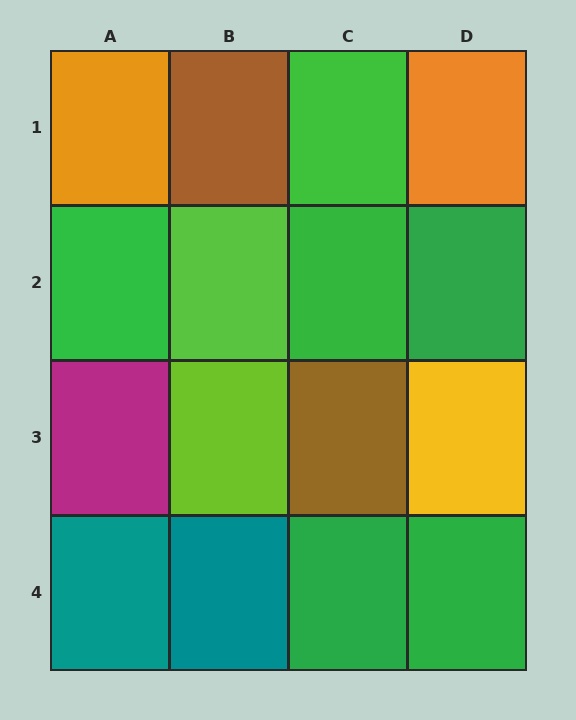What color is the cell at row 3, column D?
Yellow.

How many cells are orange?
2 cells are orange.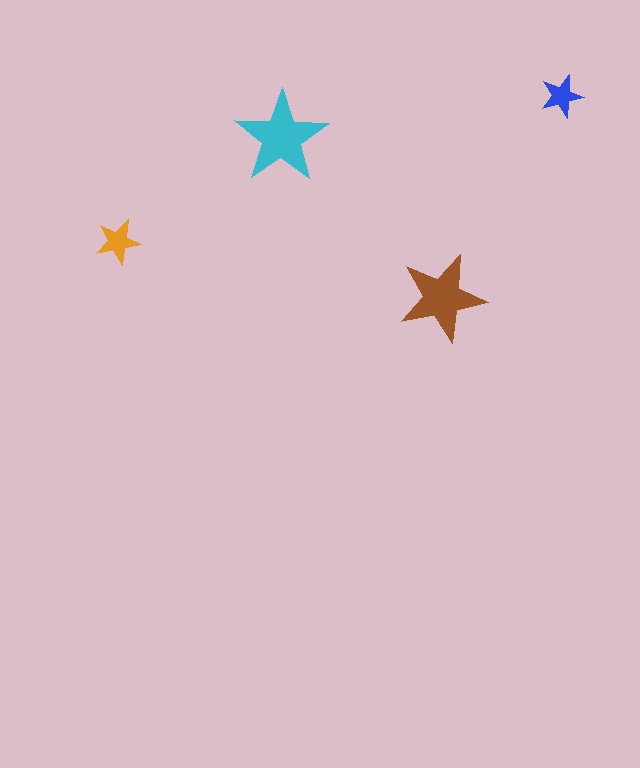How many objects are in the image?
There are 4 objects in the image.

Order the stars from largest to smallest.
the cyan one, the brown one, the orange one, the blue one.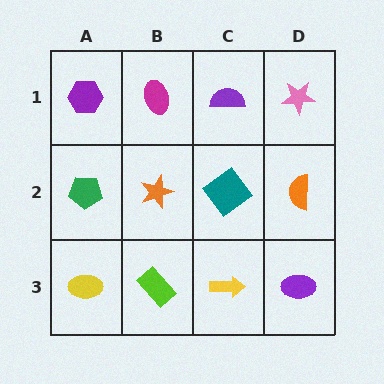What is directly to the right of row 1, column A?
A magenta ellipse.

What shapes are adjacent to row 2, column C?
A purple semicircle (row 1, column C), a yellow arrow (row 3, column C), an orange star (row 2, column B), an orange semicircle (row 2, column D).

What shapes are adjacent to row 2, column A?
A purple hexagon (row 1, column A), a yellow ellipse (row 3, column A), an orange star (row 2, column B).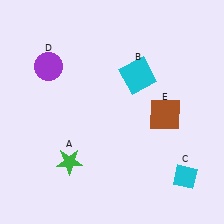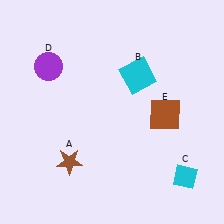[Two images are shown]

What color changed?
The star (A) changed from green in Image 1 to brown in Image 2.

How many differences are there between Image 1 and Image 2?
There is 1 difference between the two images.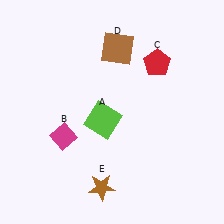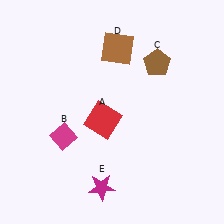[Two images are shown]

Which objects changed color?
A changed from lime to red. C changed from red to brown. E changed from brown to magenta.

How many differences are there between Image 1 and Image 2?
There are 3 differences between the two images.